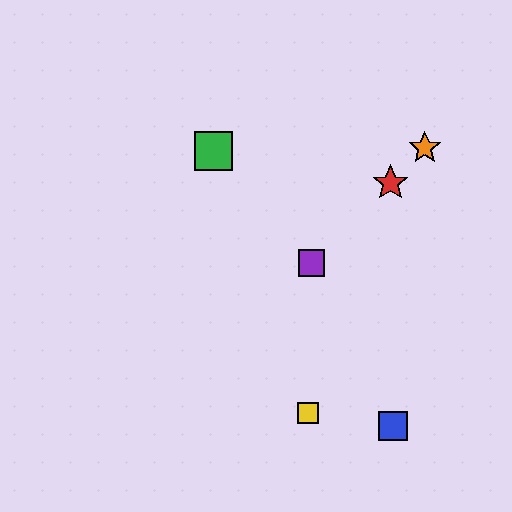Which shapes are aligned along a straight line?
The red star, the purple square, the orange star are aligned along a straight line.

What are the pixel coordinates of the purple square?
The purple square is at (312, 263).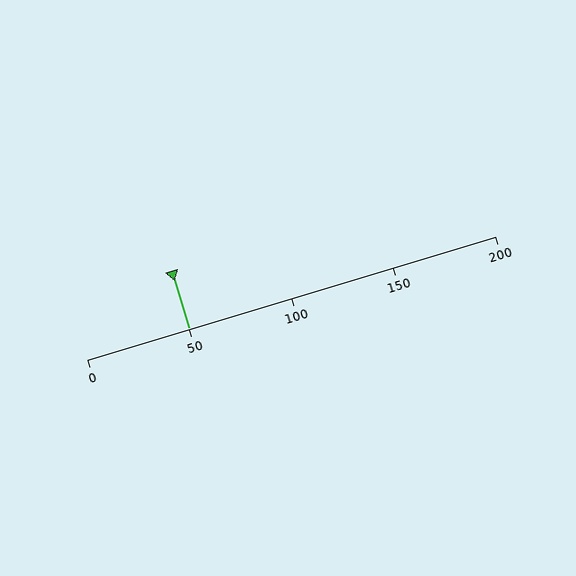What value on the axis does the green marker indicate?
The marker indicates approximately 50.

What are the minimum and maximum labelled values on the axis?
The axis runs from 0 to 200.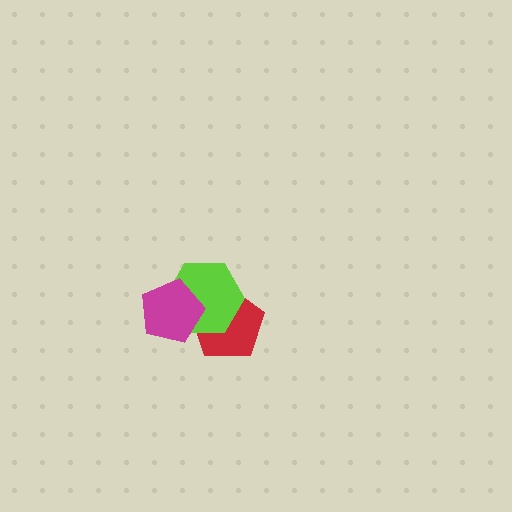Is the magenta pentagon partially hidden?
No, no other shape covers it.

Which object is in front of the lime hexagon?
The magenta pentagon is in front of the lime hexagon.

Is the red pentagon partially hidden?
Yes, it is partially covered by another shape.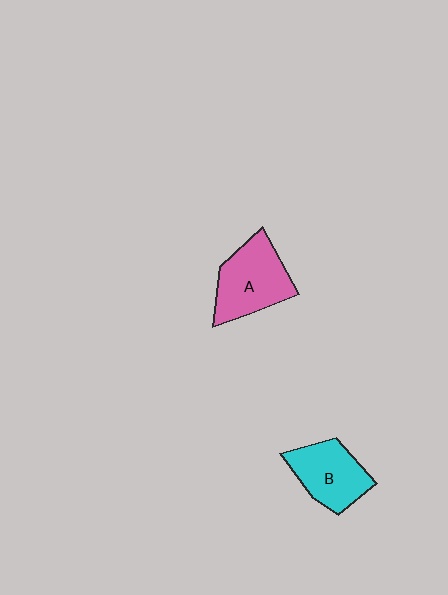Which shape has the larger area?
Shape A (pink).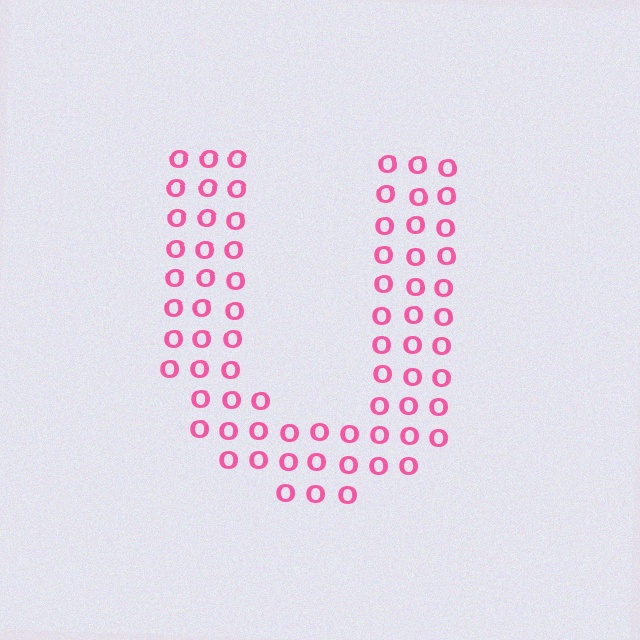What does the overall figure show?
The overall figure shows the letter U.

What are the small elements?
The small elements are letter O's.